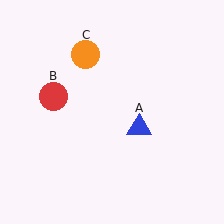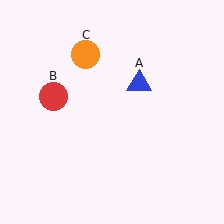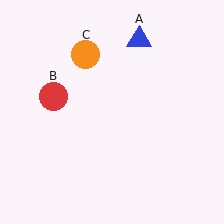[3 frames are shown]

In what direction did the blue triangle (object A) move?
The blue triangle (object A) moved up.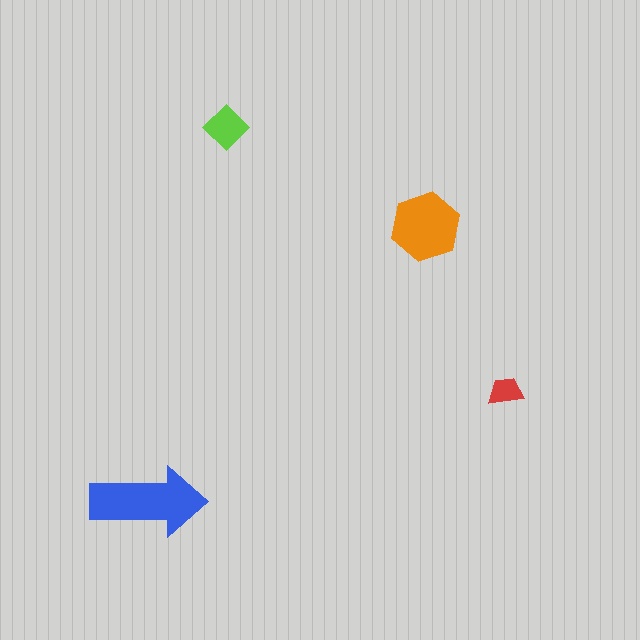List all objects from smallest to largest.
The red trapezoid, the lime diamond, the orange hexagon, the blue arrow.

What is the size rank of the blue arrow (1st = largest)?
1st.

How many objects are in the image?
There are 4 objects in the image.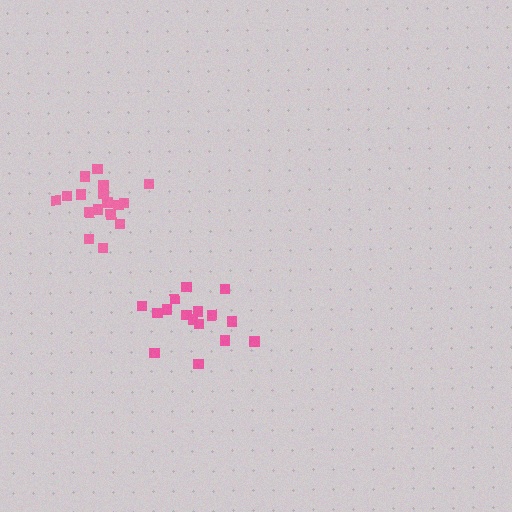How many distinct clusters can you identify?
There are 2 distinct clusters.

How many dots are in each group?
Group 1: 16 dots, Group 2: 18 dots (34 total).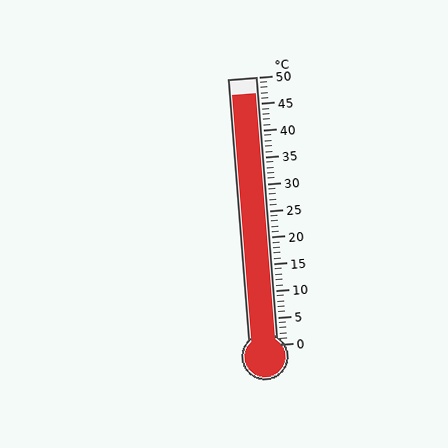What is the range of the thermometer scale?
The thermometer scale ranges from 0°C to 50°C.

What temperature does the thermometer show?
The thermometer shows approximately 47°C.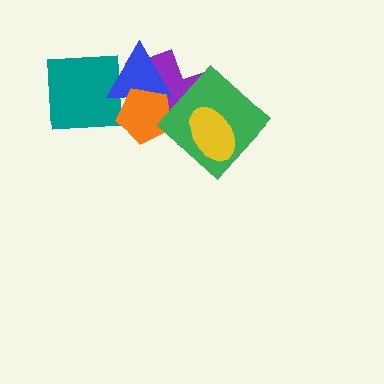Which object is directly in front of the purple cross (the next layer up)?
The blue triangle is directly in front of the purple cross.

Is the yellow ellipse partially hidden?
No, no other shape covers it.